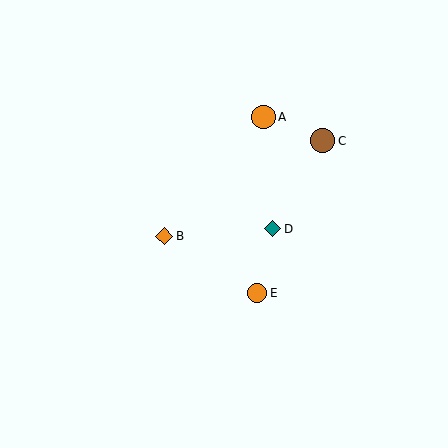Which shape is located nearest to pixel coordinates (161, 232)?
The orange diamond (labeled B) at (164, 236) is nearest to that location.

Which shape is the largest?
The brown circle (labeled C) is the largest.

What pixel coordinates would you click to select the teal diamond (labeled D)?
Click at (273, 229) to select the teal diamond D.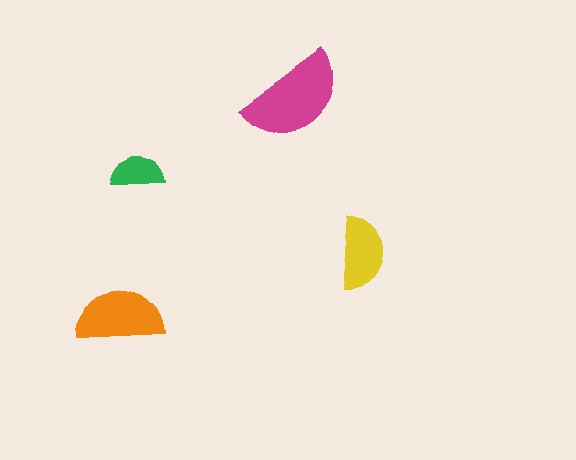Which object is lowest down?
The orange semicircle is bottommost.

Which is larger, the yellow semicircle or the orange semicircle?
The orange one.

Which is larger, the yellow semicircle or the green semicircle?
The yellow one.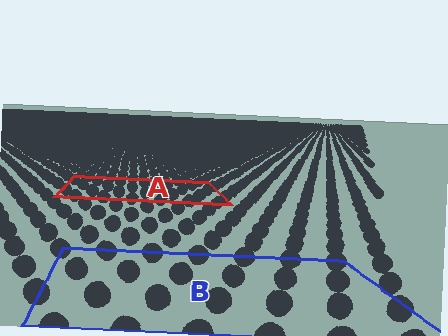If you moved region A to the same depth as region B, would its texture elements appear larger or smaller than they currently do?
They would appear larger. At a closer depth, the same texture elements are projected at a bigger on-screen size.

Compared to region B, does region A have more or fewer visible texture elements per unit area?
Region A has more texture elements per unit area — they are packed more densely because it is farther away.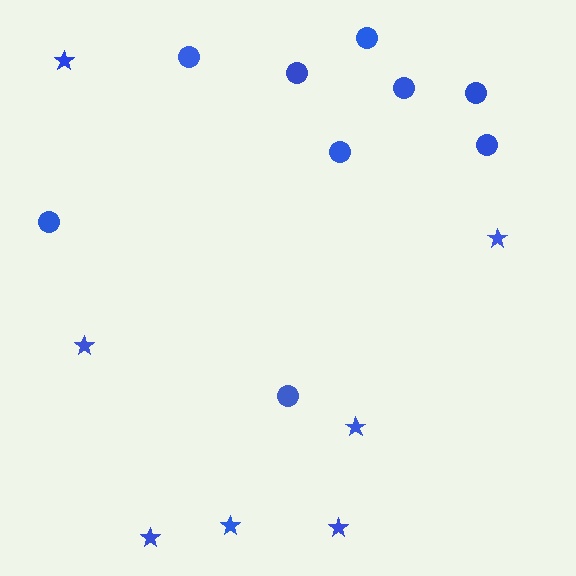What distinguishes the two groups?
There are 2 groups: one group of circles (9) and one group of stars (7).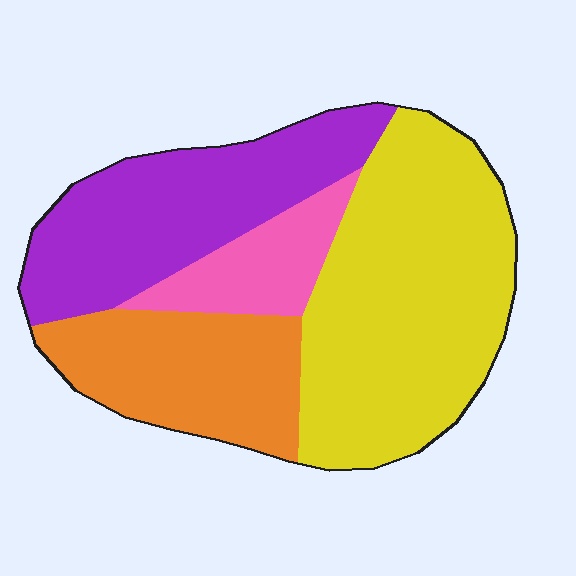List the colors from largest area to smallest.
From largest to smallest: yellow, purple, orange, pink.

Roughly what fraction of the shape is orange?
Orange covers 21% of the shape.